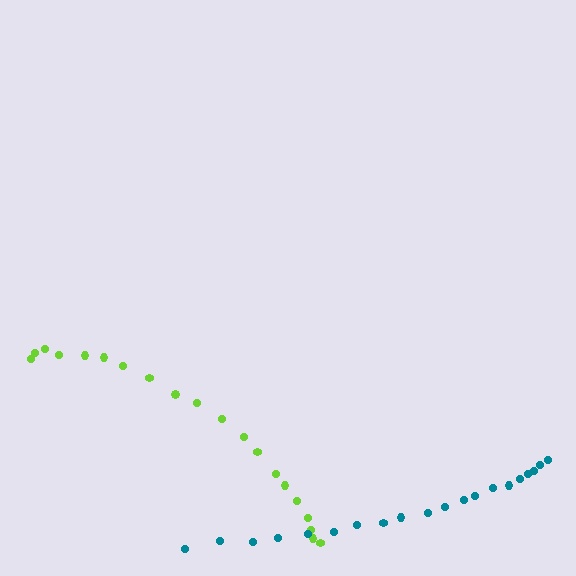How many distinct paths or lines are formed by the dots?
There are 2 distinct paths.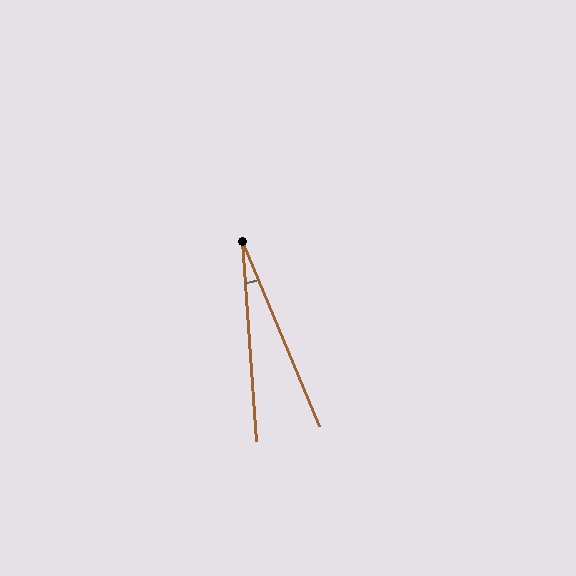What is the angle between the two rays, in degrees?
Approximately 19 degrees.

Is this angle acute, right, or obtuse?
It is acute.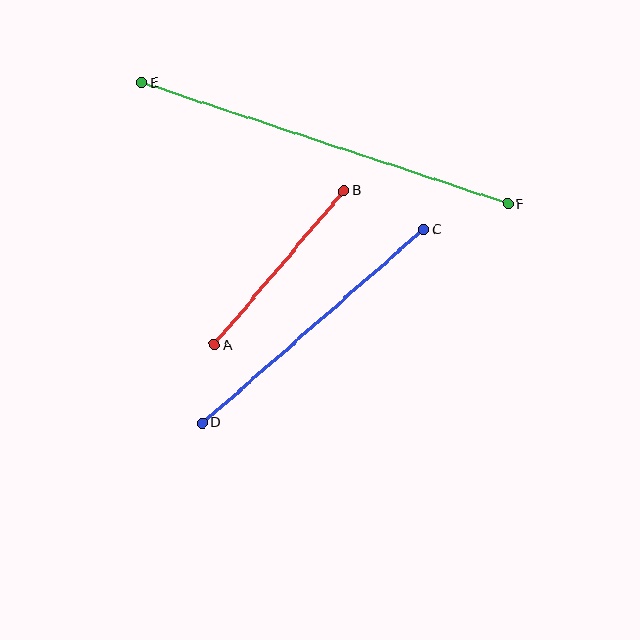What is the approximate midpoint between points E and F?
The midpoint is at approximately (325, 143) pixels.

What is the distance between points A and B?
The distance is approximately 201 pixels.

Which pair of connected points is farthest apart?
Points E and F are farthest apart.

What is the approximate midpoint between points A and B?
The midpoint is at approximately (279, 268) pixels.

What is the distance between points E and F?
The distance is approximately 385 pixels.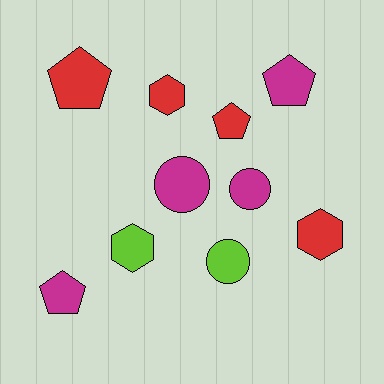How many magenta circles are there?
There are 2 magenta circles.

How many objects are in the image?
There are 10 objects.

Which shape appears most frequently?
Pentagon, with 4 objects.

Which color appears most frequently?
Red, with 4 objects.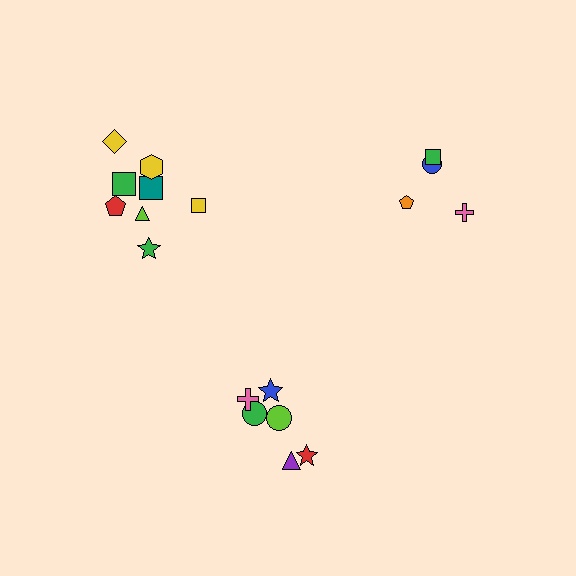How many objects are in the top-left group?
There are 8 objects.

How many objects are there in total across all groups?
There are 18 objects.